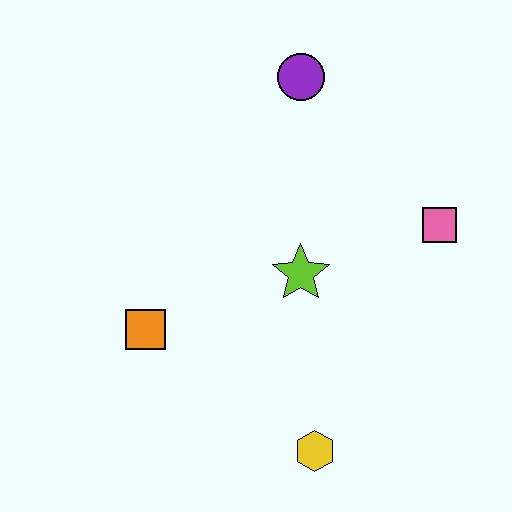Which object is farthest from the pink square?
The orange square is farthest from the pink square.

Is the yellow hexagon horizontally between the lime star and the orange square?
No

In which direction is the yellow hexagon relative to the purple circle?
The yellow hexagon is below the purple circle.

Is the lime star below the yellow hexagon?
No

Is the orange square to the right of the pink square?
No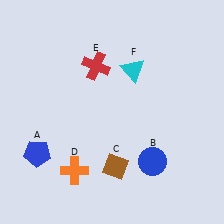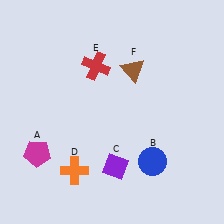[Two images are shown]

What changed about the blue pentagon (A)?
In Image 1, A is blue. In Image 2, it changed to magenta.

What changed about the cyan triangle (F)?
In Image 1, F is cyan. In Image 2, it changed to brown.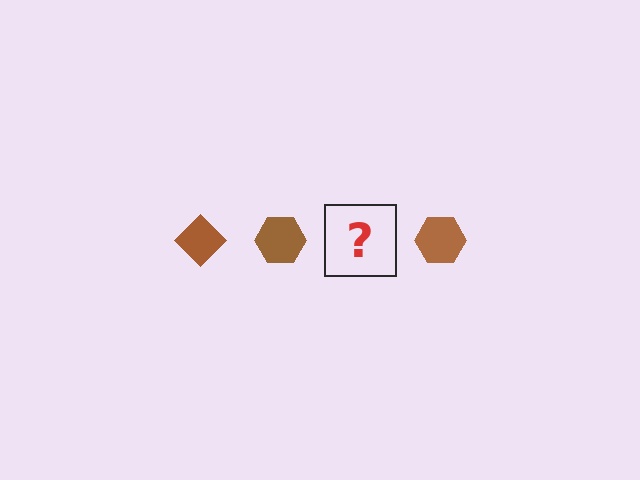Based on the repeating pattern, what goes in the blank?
The blank should be a brown diamond.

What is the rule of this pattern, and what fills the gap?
The rule is that the pattern cycles through diamond, hexagon shapes in brown. The gap should be filled with a brown diamond.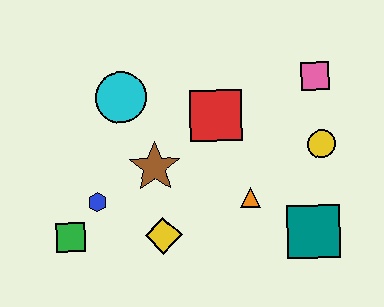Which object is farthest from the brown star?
The pink square is farthest from the brown star.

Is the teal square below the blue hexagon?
Yes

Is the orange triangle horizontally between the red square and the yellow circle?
Yes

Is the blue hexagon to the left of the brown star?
Yes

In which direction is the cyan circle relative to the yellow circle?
The cyan circle is to the left of the yellow circle.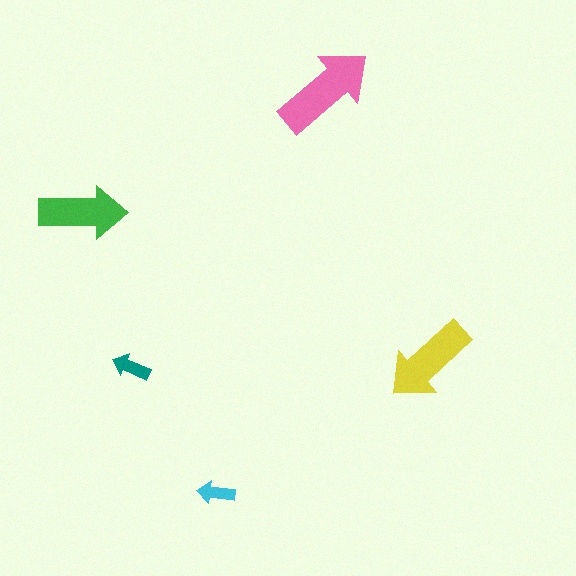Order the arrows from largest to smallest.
the pink one, the yellow one, the green one, the teal one, the cyan one.